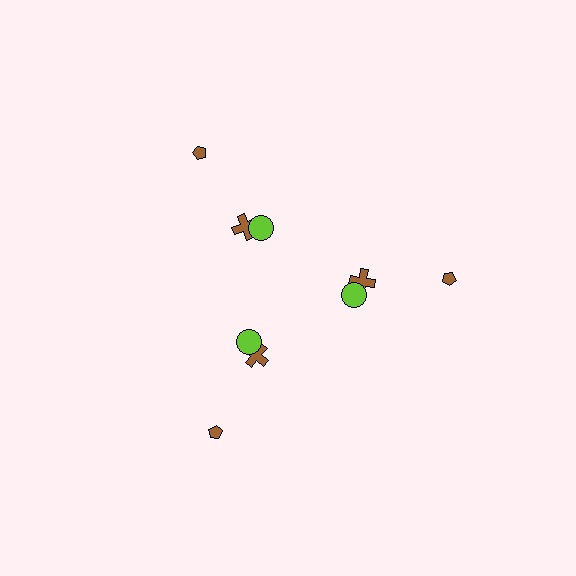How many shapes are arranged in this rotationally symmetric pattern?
There are 9 shapes, arranged in 3 groups of 3.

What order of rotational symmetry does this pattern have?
This pattern has 3-fold rotational symmetry.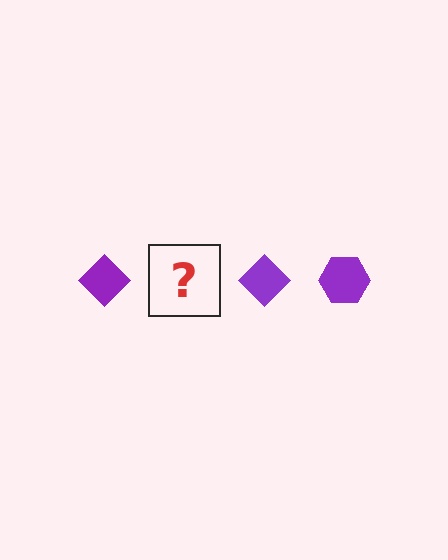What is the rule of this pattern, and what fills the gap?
The rule is that the pattern cycles through diamond, hexagon shapes in purple. The gap should be filled with a purple hexagon.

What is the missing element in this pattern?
The missing element is a purple hexagon.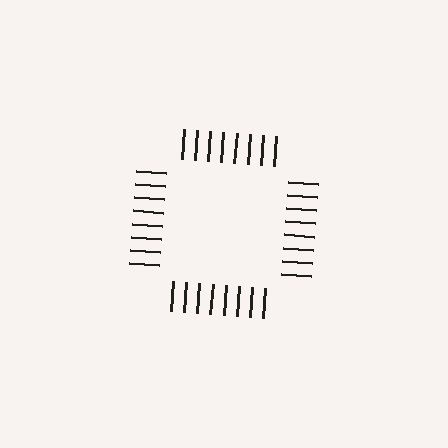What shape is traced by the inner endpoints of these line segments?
An illusory square — the line segments terminate on its edges but no continuous stroke is drawn.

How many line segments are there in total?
32 — 8 along each of the 4 edges.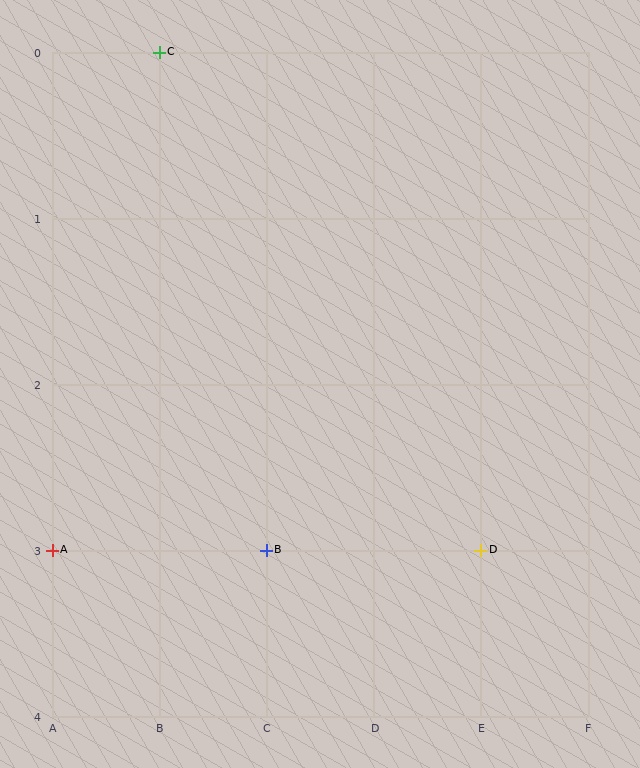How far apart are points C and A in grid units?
Points C and A are 1 column and 3 rows apart (about 3.2 grid units diagonally).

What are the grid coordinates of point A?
Point A is at grid coordinates (A, 3).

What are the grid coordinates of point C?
Point C is at grid coordinates (B, 0).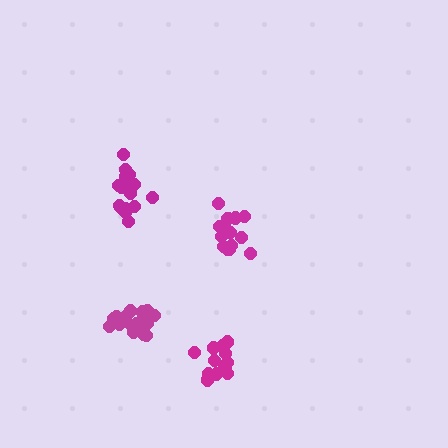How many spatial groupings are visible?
There are 4 spatial groupings.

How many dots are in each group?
Group 1: 19 dots, Group 2: 15 dots, Group 3: 17 dots, Group 4: 14 dots (65 total).